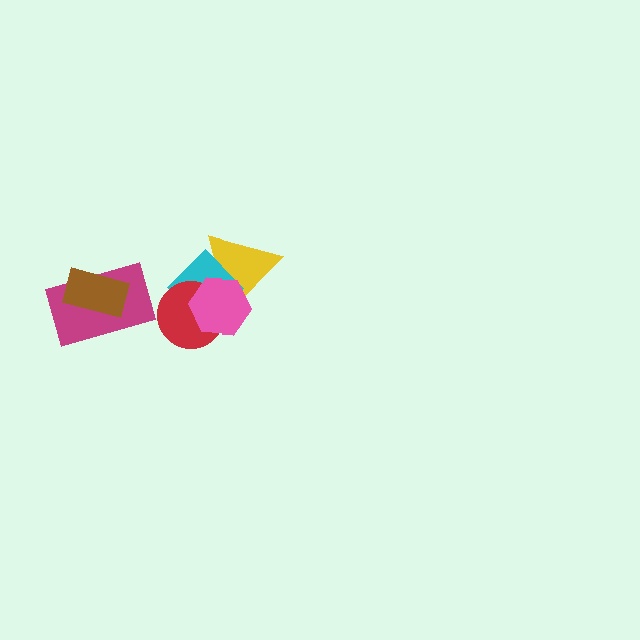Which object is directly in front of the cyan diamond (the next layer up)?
The red circle is directly in front of the cyan diamond.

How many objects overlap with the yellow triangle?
3 objects overlap with the yellow triangle.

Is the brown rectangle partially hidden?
No, no other shape covers it.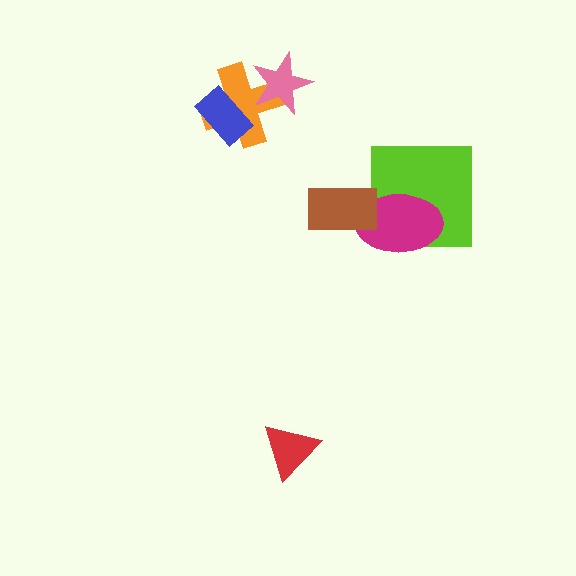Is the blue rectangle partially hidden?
No, no other shape covers it.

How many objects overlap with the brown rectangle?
1 object overlaps with the brown rectangle.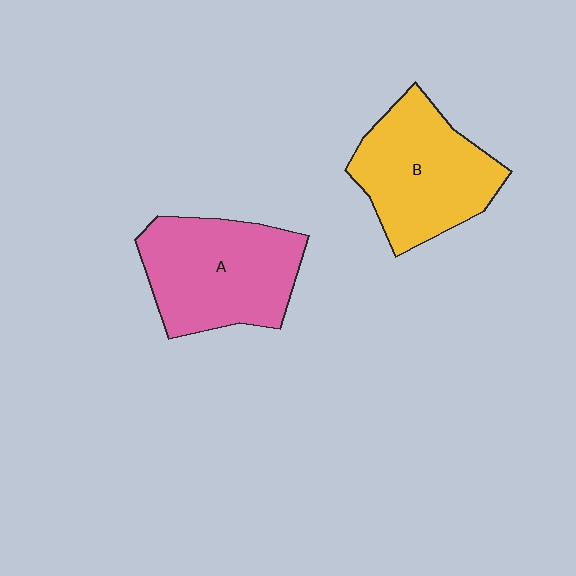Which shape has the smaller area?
Shape B (yellow).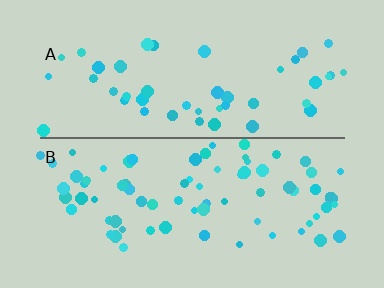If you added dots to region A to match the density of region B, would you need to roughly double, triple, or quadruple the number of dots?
Approximately double.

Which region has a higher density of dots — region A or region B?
B (the bottom).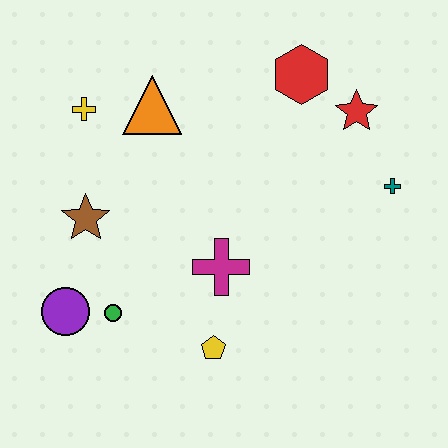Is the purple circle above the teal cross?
No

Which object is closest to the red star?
The red hexagon is closest to the red star.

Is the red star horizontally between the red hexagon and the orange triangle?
No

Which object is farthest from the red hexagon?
The purple circle is farthest from the red hexagon.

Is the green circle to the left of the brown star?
No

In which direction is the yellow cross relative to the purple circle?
The yellow cross is above the purple circle.